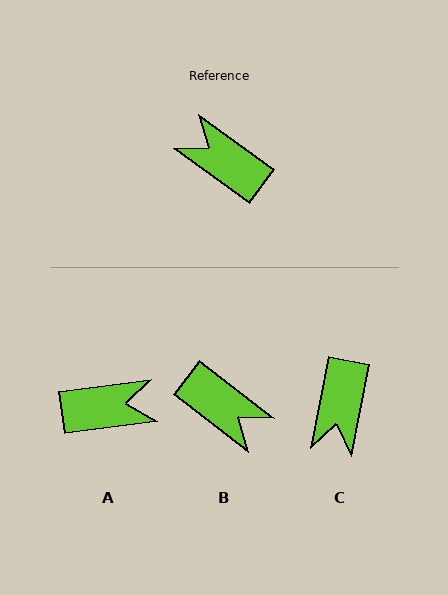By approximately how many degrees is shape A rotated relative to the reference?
Approximately 136 degrees clockwise.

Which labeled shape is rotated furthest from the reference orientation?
B, about 178 degrees away.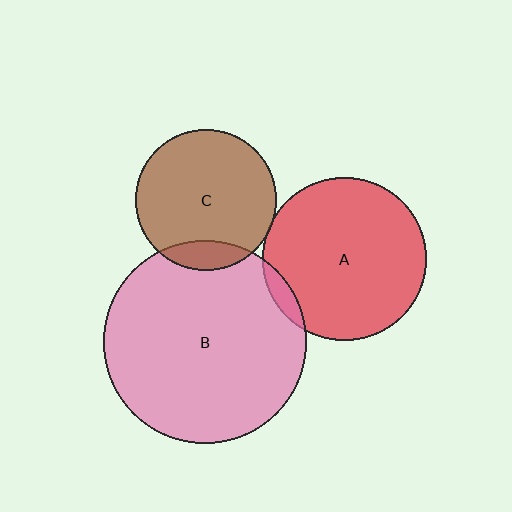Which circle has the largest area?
Circle B (pink).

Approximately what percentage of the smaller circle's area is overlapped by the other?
Approximately 5%.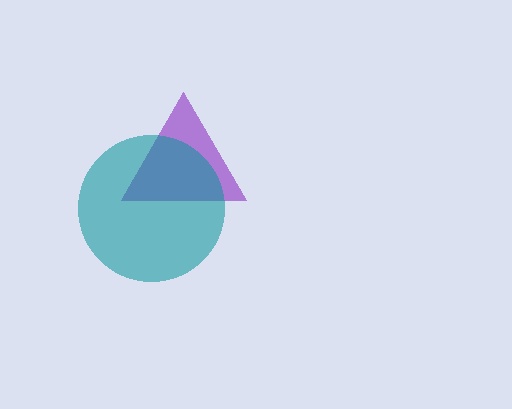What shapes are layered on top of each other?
The layered shapes are: a purple triangle, a teal circle.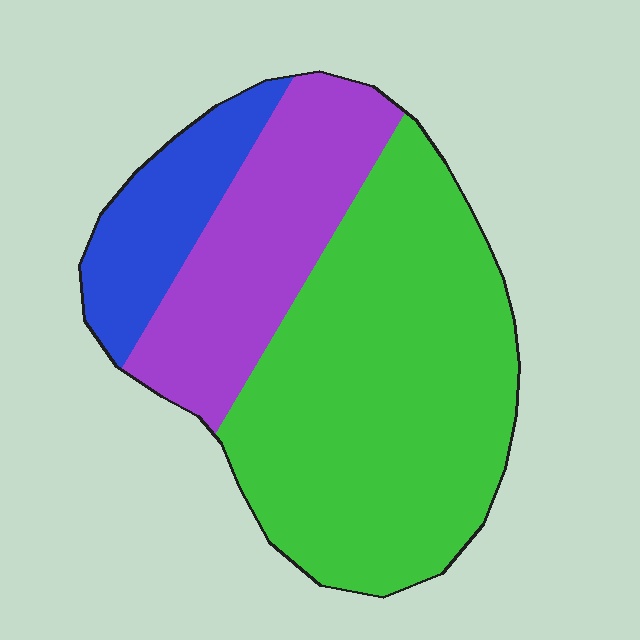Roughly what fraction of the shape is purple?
Purple covers around 25% of the shape.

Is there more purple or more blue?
Purple.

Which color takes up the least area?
Blue, at roughly 15%.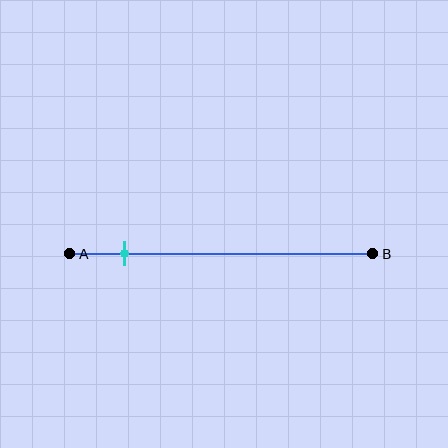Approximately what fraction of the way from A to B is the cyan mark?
The cyan mark is approximately 20% of the way from A to B.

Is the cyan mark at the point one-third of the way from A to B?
No, the mark is at about 20% from A, not at the 33% one-third point.